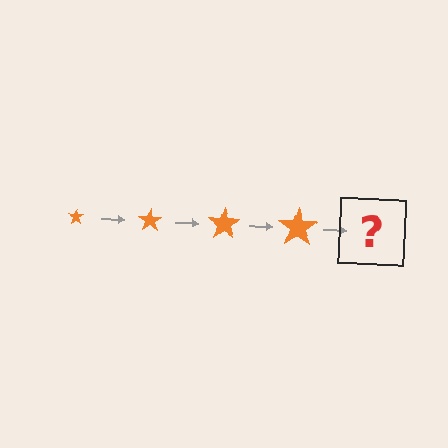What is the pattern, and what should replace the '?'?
The pattern is that the star gets progressively larger each step. The '?' should be an orange star, larger than the previous one.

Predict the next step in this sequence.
The next step is an orange star, larger than the previous one.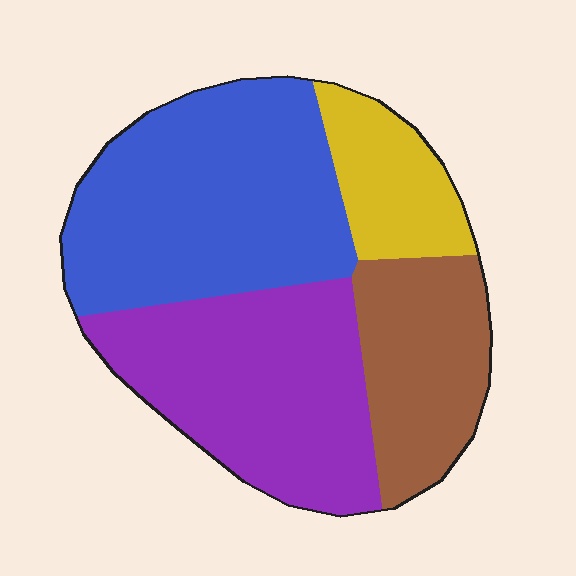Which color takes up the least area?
Yellow, at roughly 10%.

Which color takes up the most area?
Blue, at roughly 35%.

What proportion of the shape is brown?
Brown covers around 20% of the shape.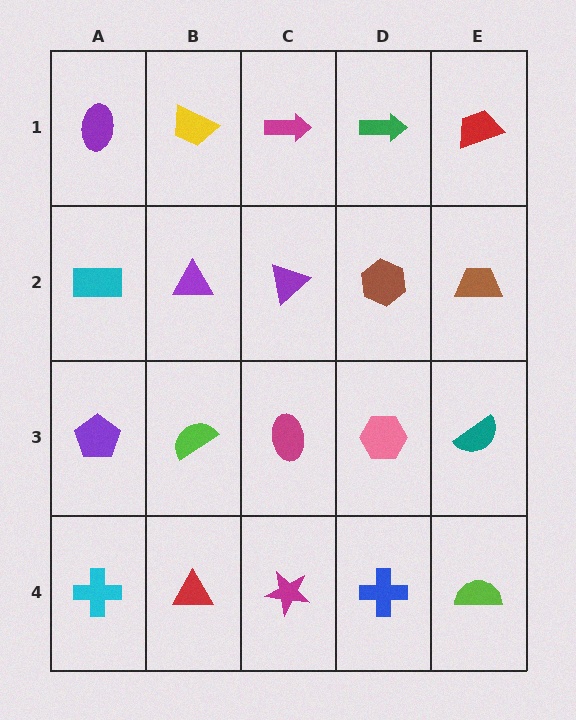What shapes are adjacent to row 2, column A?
A purple ellipse (row 1, column A), a purple pentagon (row 3, column A), a purple triangle (row 2, column B).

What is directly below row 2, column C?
A magenta ellipse.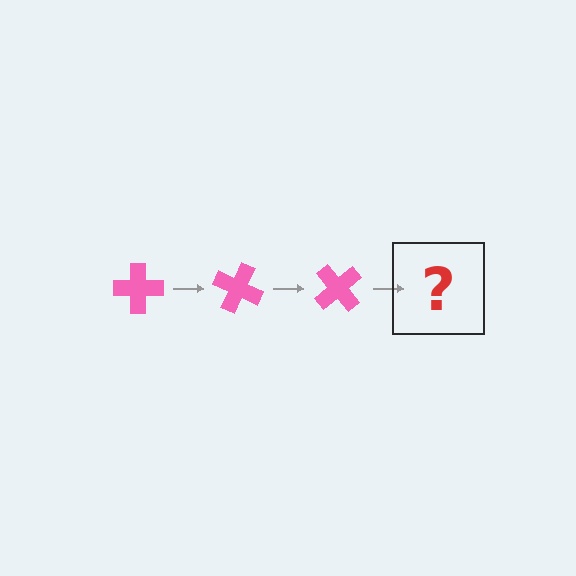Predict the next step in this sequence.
The next step is a pink cross rotated 75 degrees.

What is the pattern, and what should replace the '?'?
The pattern is that the cross rotates 25 degrees each step. The '?' should be a pink cross rotated 75 degrees.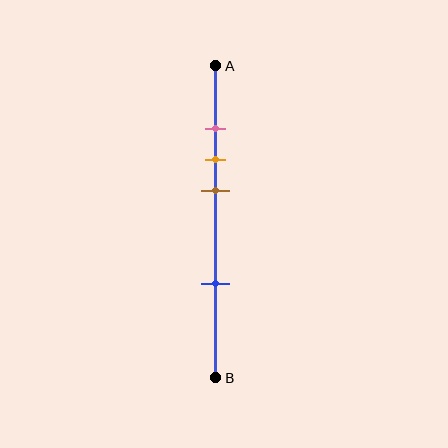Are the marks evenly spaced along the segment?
No, the marks are not evenly spaced.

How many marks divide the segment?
There are 4 marks dividing the segment.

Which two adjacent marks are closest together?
The pink and orange marks are the closest adjacent pair.